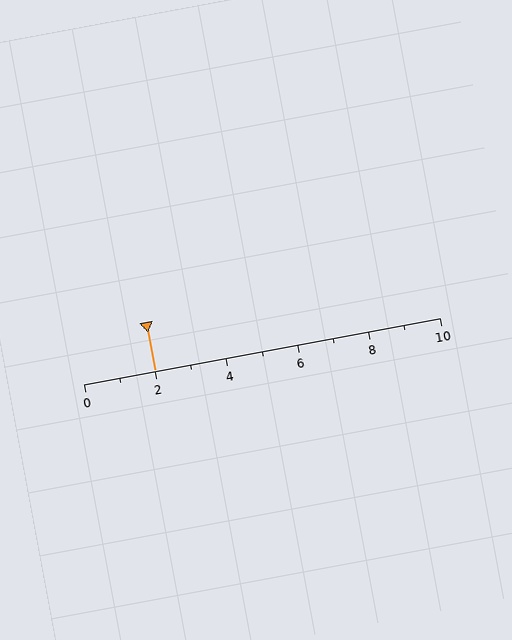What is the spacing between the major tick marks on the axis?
The major ticks are spaced 2 apart.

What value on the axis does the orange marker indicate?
The marker indicates approximately 2.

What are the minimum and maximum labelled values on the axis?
The axis runs from 0 to 10.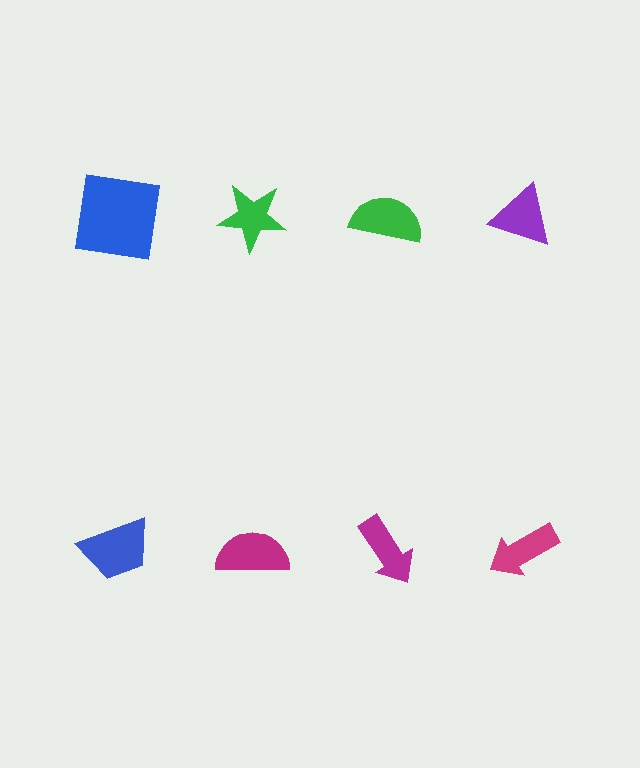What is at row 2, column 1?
A blue trapezoid.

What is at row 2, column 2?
A magenta semicircle.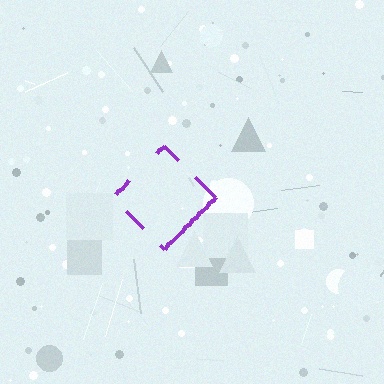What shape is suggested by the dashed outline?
The dashed outline suggests a diamond.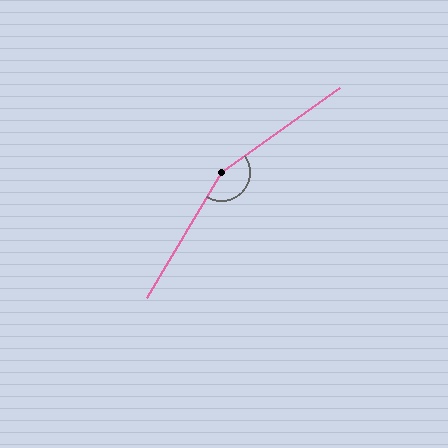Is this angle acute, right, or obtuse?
It is obtuse.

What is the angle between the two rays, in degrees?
Approximately 156 degrees.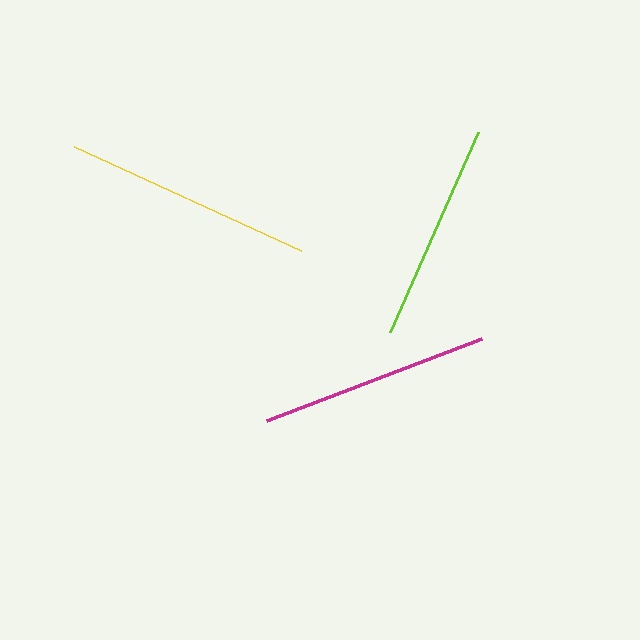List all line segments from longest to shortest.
From longest to shortest: yellow, magenta, lime.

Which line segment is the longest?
The yellow line is the longest at approximately 250 pixels.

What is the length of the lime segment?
The lime segment is approximately 218 pixels long.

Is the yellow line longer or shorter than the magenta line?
The yellow line is longer than the magenta line.